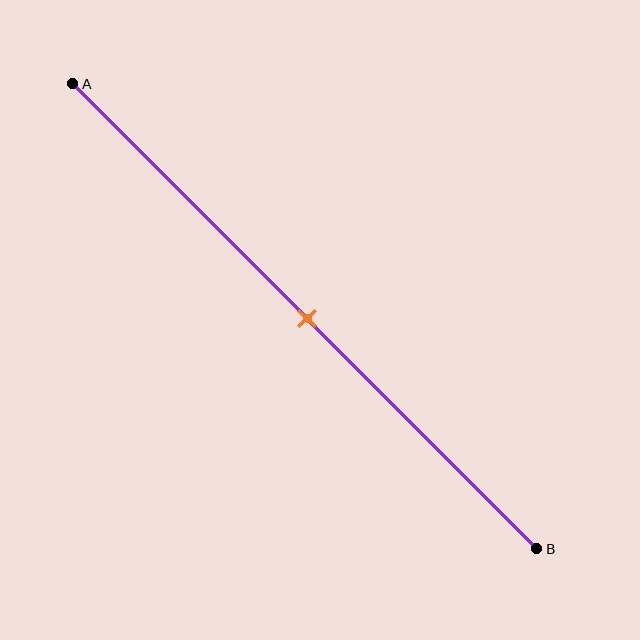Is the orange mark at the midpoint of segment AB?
Yes, the mark is approximately at the midpoint.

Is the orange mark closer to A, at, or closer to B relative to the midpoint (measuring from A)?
The orange mark is approximately at the midpoint of segment AB.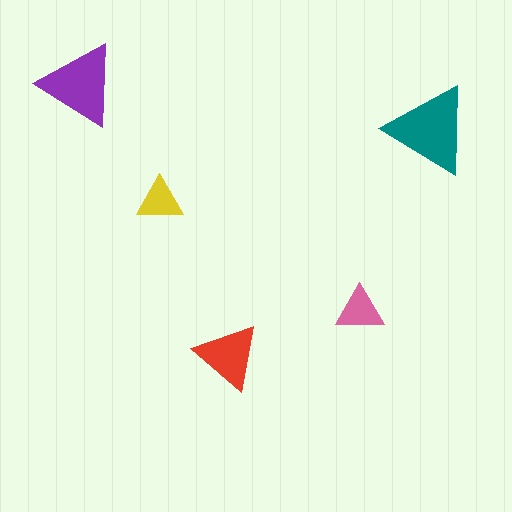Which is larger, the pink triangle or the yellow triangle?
The pink one.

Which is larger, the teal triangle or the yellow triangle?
The teal one.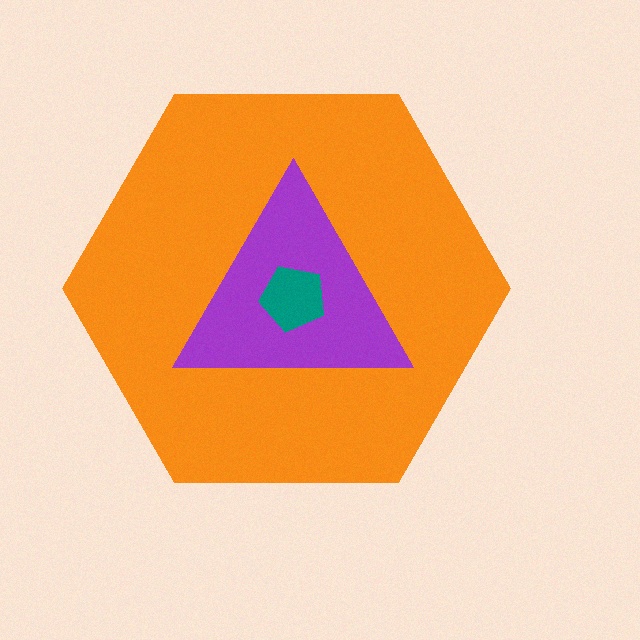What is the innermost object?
The teal pentagon.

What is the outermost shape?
The orange hexagon.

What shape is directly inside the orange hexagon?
The purple triangle.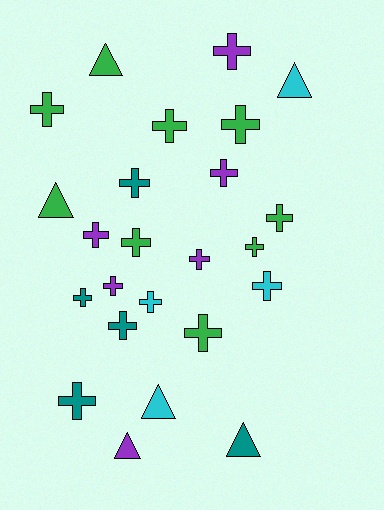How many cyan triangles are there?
There are 2 cyan triangles.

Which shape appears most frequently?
Cross, with 18 objects.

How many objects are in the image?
There are 24 objects.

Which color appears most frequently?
Green, with 9 objects.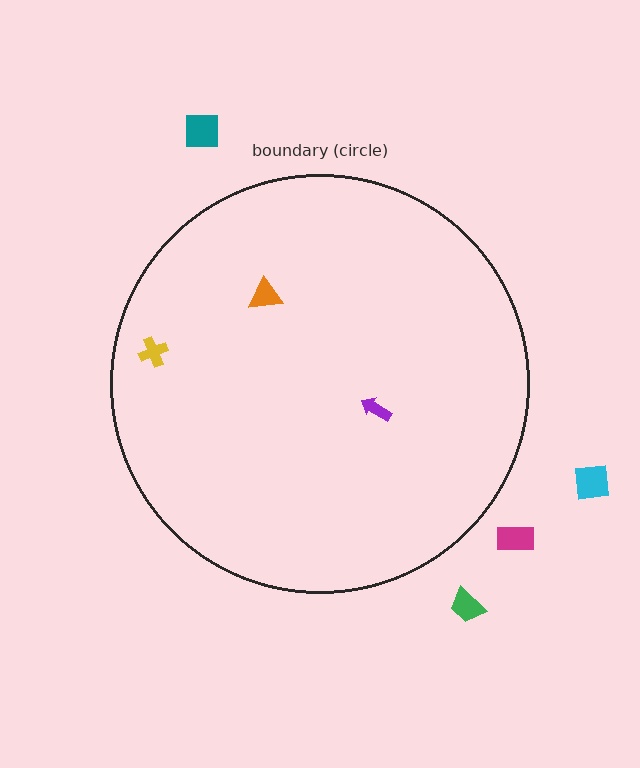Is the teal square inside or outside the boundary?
Outside.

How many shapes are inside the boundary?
3 inside, 4 outside.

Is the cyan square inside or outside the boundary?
Outside.